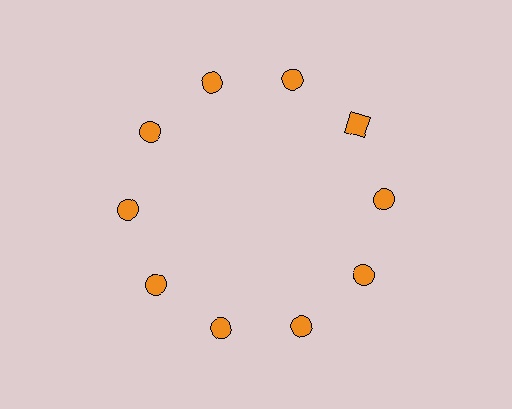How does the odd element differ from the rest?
It has a different shape: square instead of circle.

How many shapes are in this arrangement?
There are 10 shapes arranged in a ring pattern.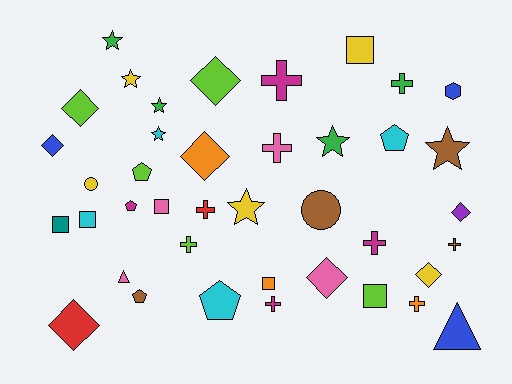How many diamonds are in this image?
There are 8 diamonds.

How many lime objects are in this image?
There are 5 lime objects.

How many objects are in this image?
There are 40 objects.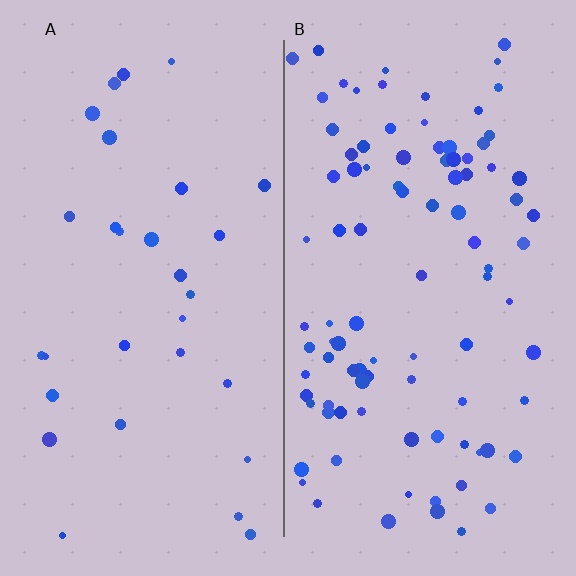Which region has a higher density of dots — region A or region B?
B (the right).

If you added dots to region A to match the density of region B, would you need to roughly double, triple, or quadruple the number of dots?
Approximately triple.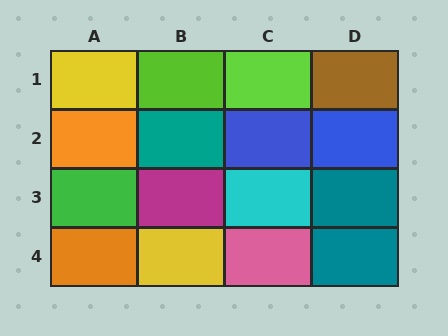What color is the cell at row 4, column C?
Pink.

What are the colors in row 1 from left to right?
Yellow, lime, lime, brown.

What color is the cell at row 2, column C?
Blue.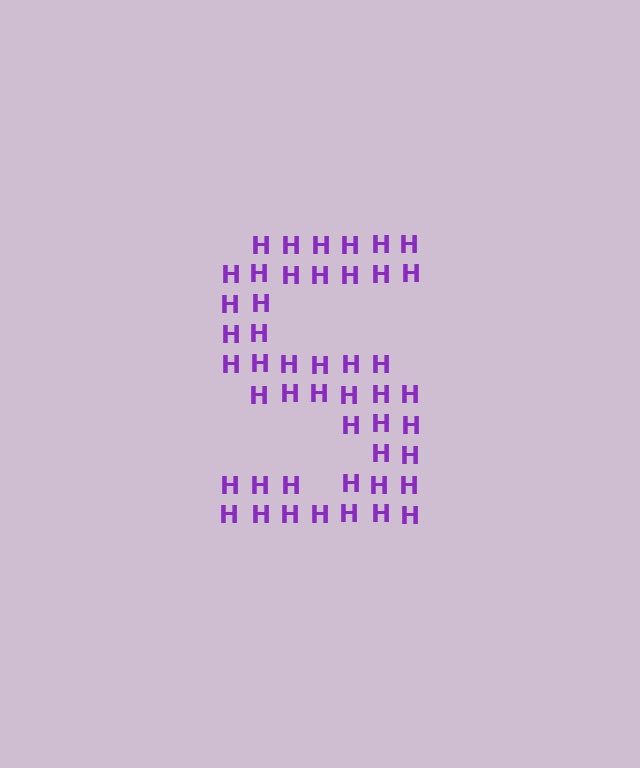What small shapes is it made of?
It is made of small letter H's.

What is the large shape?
The large shape is the letter S.